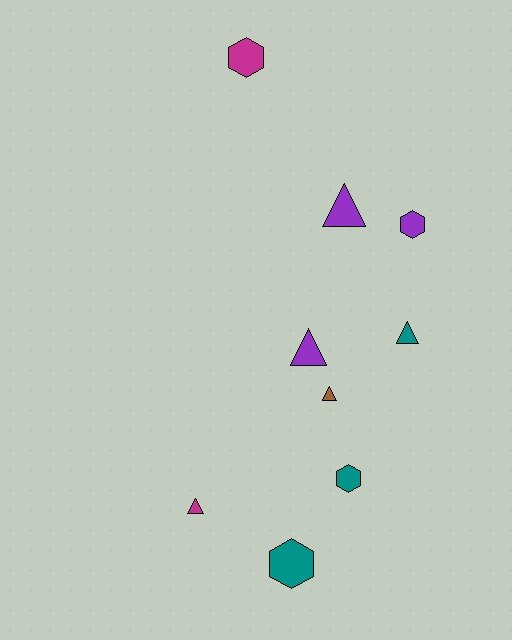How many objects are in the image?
There are 9 objects.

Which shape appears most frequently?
Triangle, with 5 objects.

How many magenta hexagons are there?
There is 1 magenta hexagon.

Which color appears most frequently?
Teal, with 3 objects.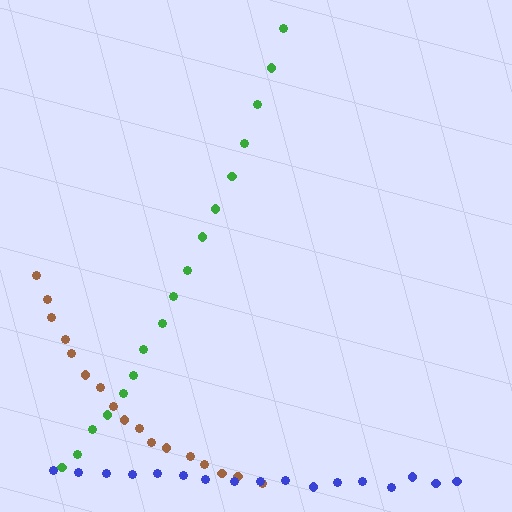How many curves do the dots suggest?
There are 3 distinct paths.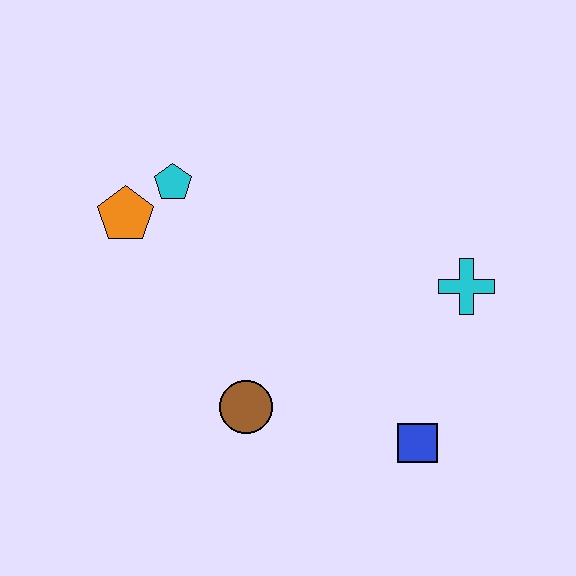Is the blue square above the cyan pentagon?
No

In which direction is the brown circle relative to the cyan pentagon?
The brown circle is below the cyan pentagon.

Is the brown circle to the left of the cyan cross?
Yes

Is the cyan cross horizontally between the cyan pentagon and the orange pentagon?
No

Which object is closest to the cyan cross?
The blue square is closest to the cyan cross.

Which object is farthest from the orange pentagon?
The blue square is farthest from the orange pentagon.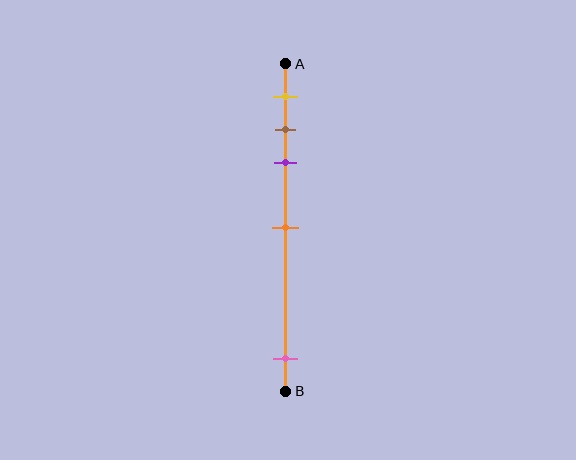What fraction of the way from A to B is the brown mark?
The brown mark is approximately 20% (0.2) of the way from A to B.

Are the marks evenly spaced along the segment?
No, the marks are not evenly spaced.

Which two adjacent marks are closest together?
The brown and purple marks are the closest adjacent pair.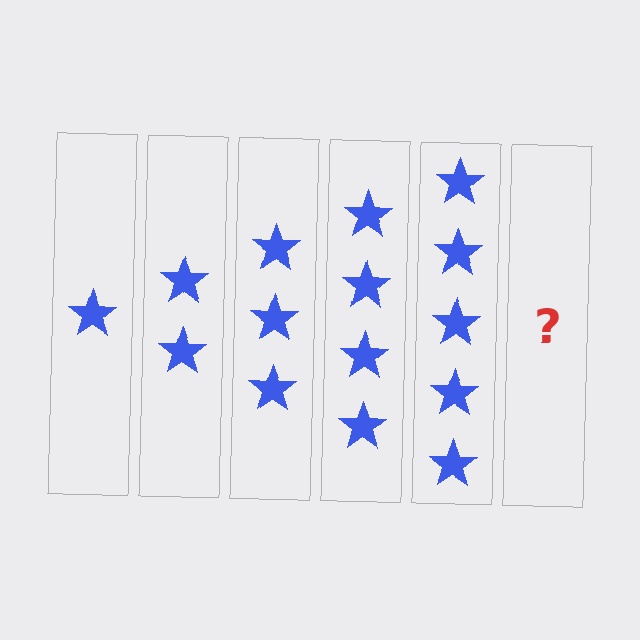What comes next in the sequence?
The next element should be 6 stars.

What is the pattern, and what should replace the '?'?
The pattern is that each step adds one more star. The '?' should be 6 stars.